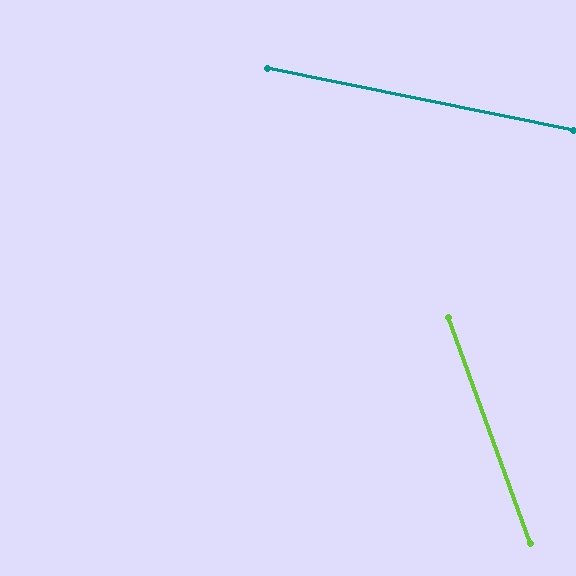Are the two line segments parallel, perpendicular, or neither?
Neither parallel nor perpendicular — they differ by about 59°.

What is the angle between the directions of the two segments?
Approximately 59 degrees.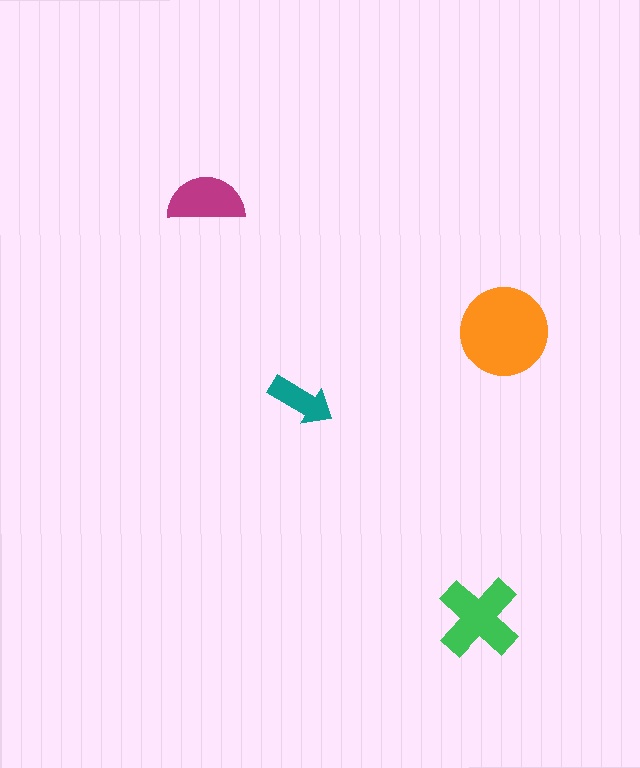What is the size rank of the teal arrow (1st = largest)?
4th.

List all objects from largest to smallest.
The orange circle, the green cross, the magenta semicircle, the teal arrow.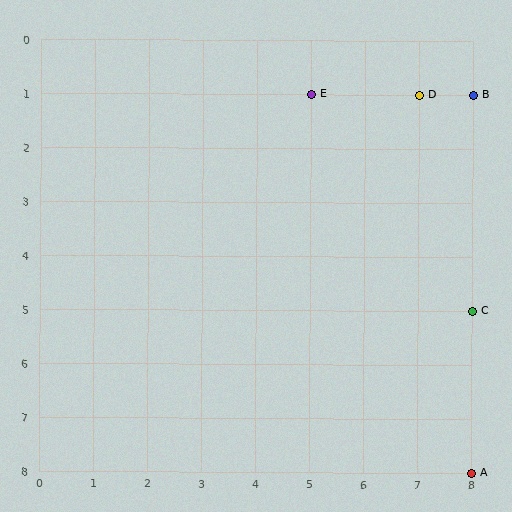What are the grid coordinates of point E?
Point E is at grid coordinates (5, 1).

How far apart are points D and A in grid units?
Points D and A are 1 column and 7 rows apart (about 7.1 grid units diagonally).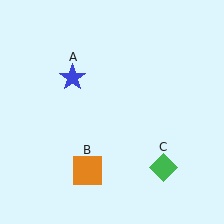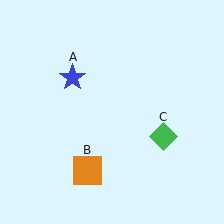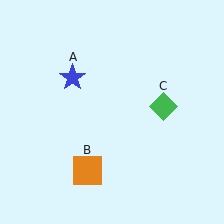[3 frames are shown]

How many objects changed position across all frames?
1 object changed position: green diamond (object C).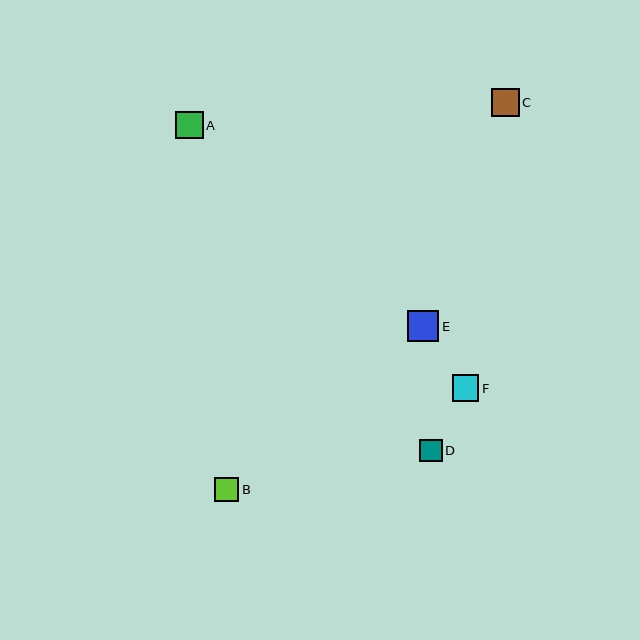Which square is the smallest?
Square D is the smallest with a size of approximately 22 pixels.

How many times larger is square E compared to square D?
Square E is approximately 1.4 times the size of square D.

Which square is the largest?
Square E is the largest with a size of approximately 31 pixels.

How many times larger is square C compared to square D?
Square C is approximately 1.2 times the size of square D.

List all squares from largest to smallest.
From largest to smallest: E, C, A, F, B, D.